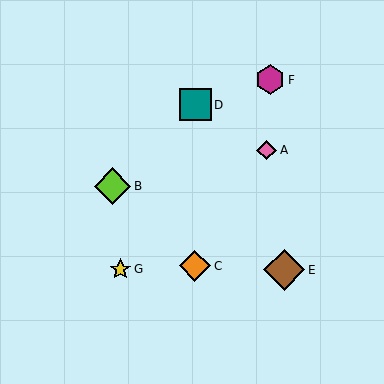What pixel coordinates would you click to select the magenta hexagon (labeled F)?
Click at (270, 80) to select the magenta hexagon F.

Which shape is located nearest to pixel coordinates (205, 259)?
The orange diamond (labeled C) at (195, 266) is nearest to that location.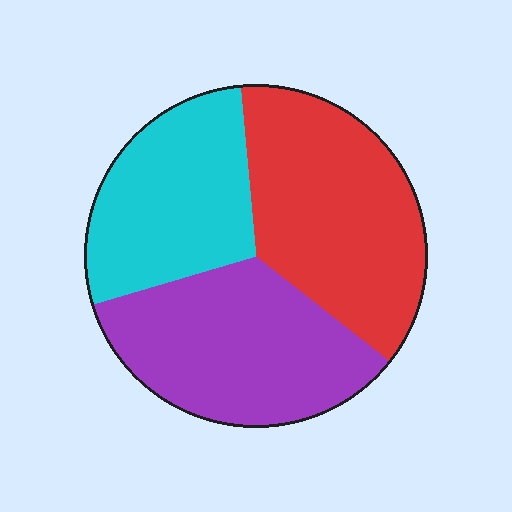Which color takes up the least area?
Cyan, at roughly 30%.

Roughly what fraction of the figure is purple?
Purple takes up about one third (1/3) of the figure.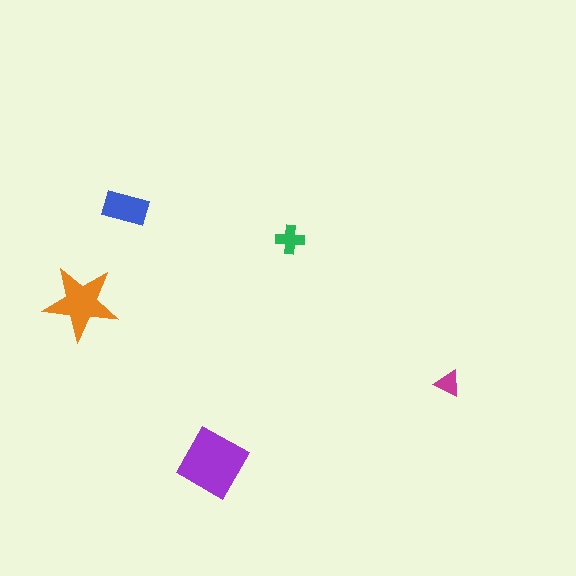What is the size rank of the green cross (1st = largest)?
4th.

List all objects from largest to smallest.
The purple square, the orange star, the blue rectangle, the green cross, the magenta triangle.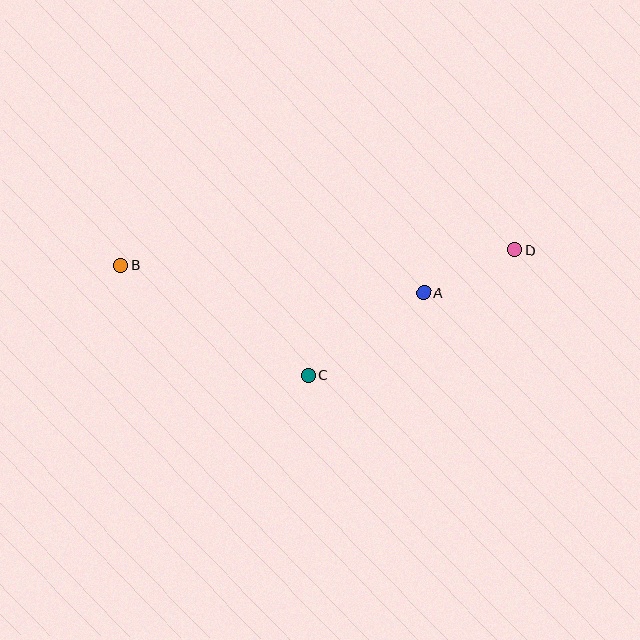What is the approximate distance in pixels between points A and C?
The distance between A and C is approximately 142 pixels.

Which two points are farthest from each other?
Points B and D are farthest from each other.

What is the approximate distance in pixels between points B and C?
The distance between B and C is approximately 218 pixels.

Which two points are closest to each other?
Points A and D are closest to each other.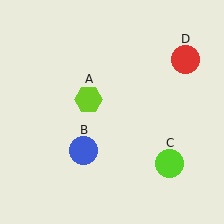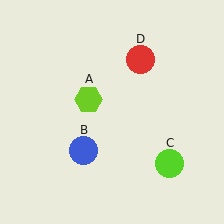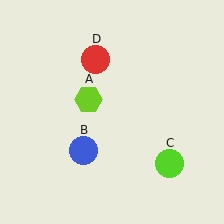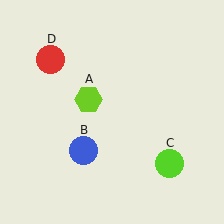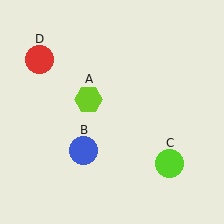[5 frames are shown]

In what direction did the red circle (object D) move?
The red circle (object D) moved left.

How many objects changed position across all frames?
1 object changed position: red circle (object D).